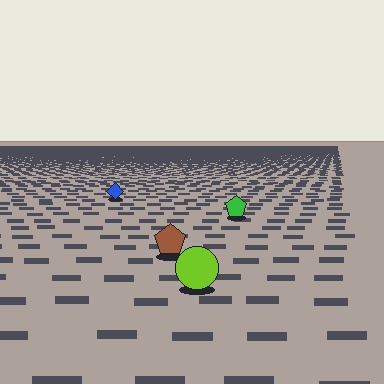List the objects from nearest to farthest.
From nearest to farthest: the lime circle, the brown pentagon, the green pentagon, the blue diamond.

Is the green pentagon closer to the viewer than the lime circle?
No. The lime circle is closer — you can tell from the texture gradient: the ground texture is coarser near it.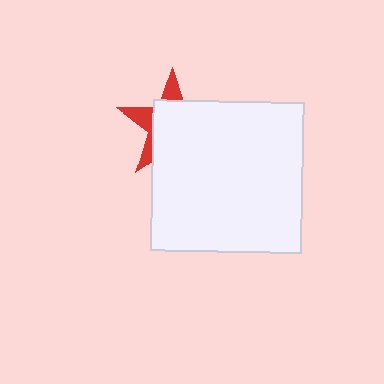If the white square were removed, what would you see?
You would see the complete red star.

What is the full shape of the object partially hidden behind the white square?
The partially hidden object is a red star.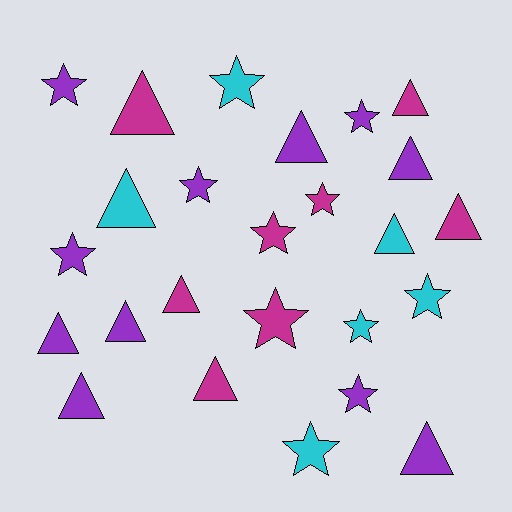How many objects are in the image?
There are 25 objects.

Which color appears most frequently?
Purple, with 11 objects.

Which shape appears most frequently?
Triangle, with 13 objects.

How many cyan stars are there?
There are 4 cyan stars.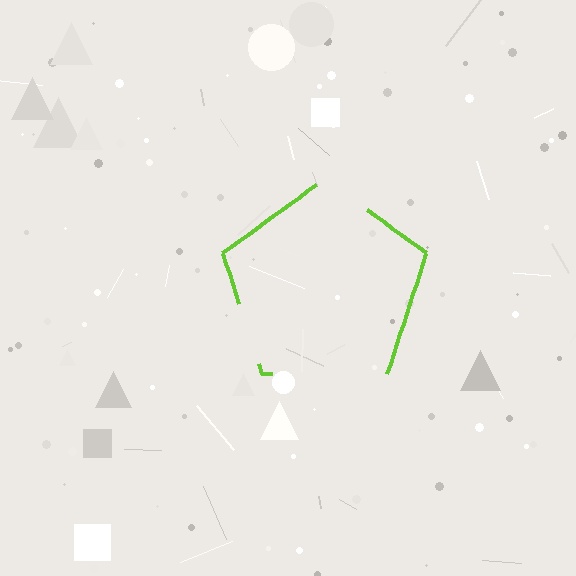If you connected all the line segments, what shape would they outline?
They would outline a pentagon.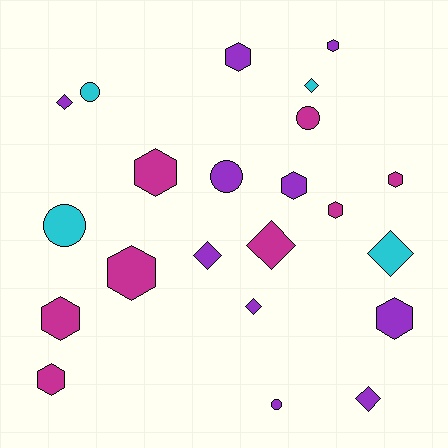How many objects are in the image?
There are 22 objects.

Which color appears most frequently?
Purple, with 10 objects.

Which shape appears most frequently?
Hexagon, with 10 objects.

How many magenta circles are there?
There is 1 magenta circle.